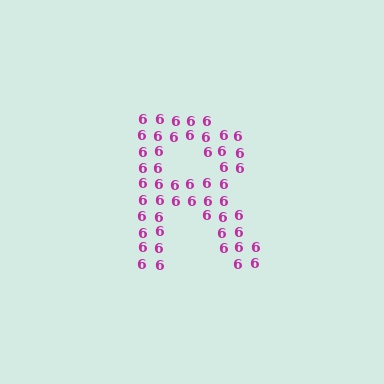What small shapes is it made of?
It is made of small digit 6's.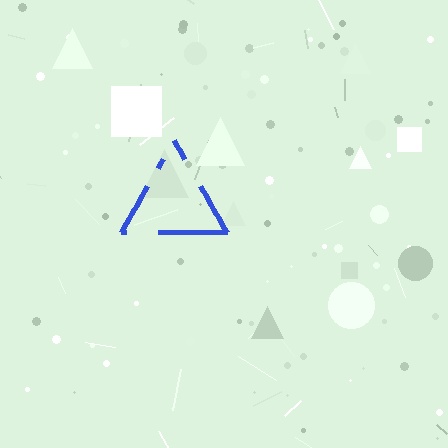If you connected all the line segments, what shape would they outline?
They would outline a triangle.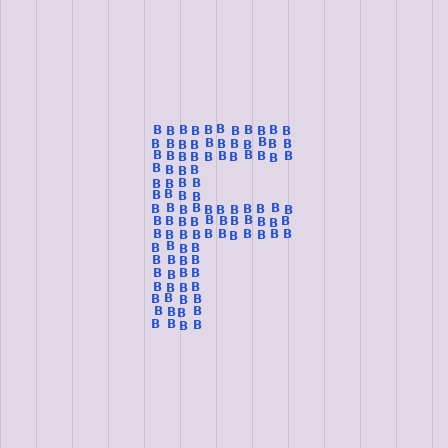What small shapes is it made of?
It is made of small letter B's.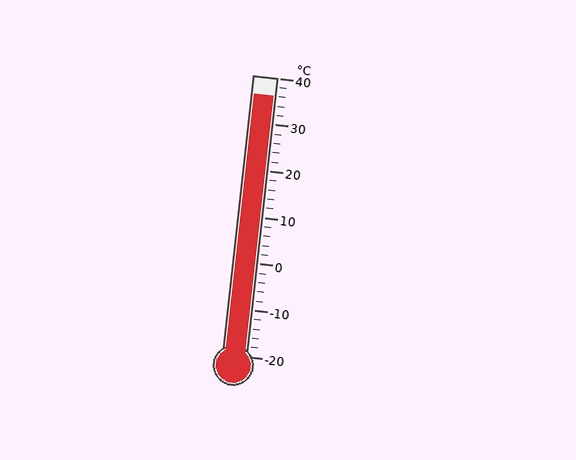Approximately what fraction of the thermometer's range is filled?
The thermometer is filled to approximately 95% of its range.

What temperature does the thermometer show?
The thermometer shows approximately 36°C.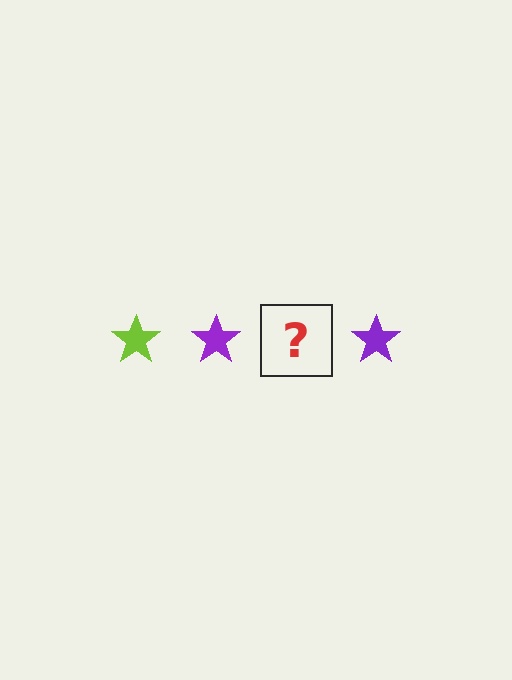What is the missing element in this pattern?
The missing element is a lime star.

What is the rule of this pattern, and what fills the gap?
The rule is that the pattern cycles through lime, purple stars. The gap should be filled with a lime star.